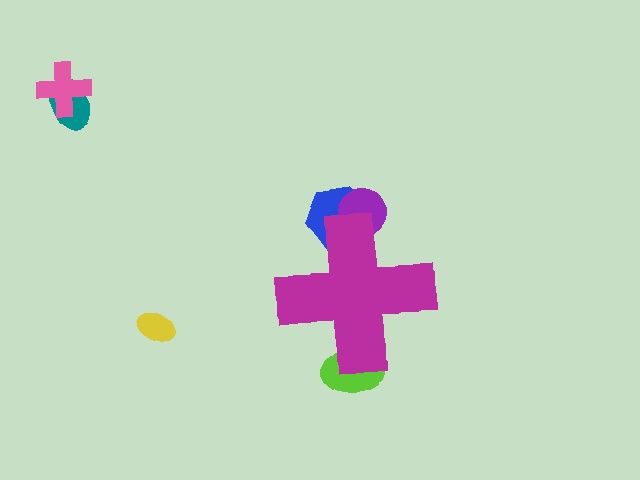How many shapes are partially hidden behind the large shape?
3 shapes are partially hidden.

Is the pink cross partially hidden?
No, the pink cross is fully visible.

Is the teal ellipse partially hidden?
No, the teal ellipse is fully visible.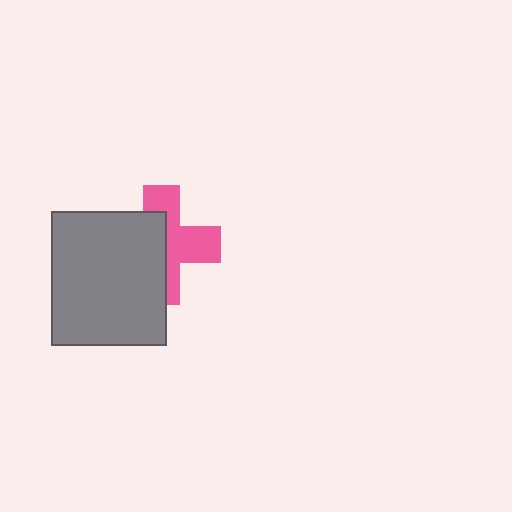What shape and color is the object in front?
The object in front is a gray rectangle.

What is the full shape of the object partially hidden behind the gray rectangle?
The partially hidden object is a pink cross.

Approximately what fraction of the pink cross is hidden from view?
Roughly 51% of the pink cross is hidden behind the gray rectangle.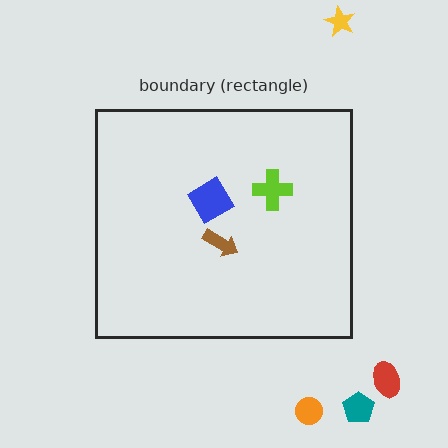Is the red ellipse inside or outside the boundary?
Outside.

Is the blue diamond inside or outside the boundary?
Inside.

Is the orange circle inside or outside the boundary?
Outside.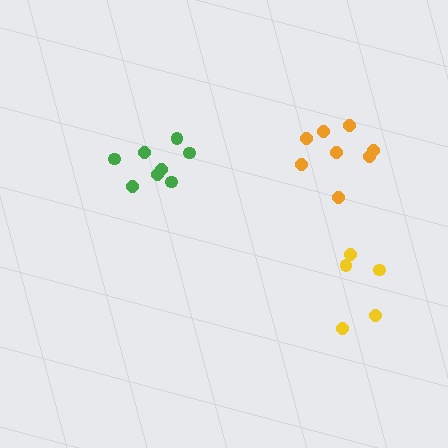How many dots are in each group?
Group 1: 8 dots, Group 2: 5 dots, Group 3: 8 dots (21 total).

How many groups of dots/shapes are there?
There are 3 groups.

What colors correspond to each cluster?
The clusters are colored: orange, yellow, green.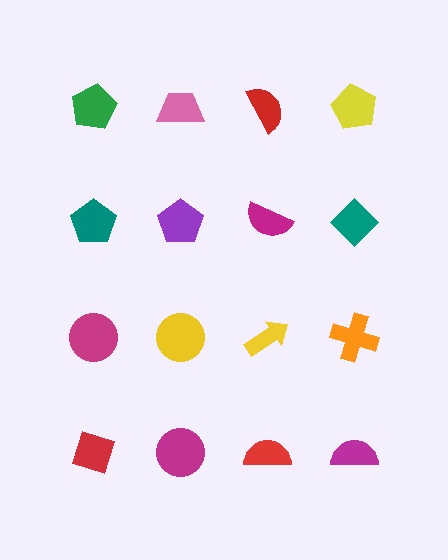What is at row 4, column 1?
A red diamond.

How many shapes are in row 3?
4 shapes.